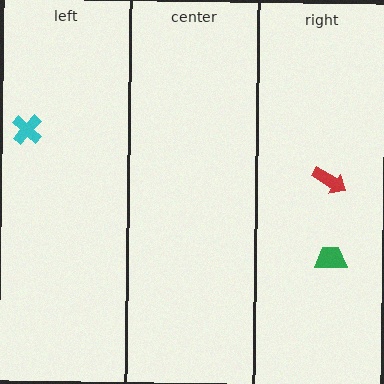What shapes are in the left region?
The cyan cross.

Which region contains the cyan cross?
The left region.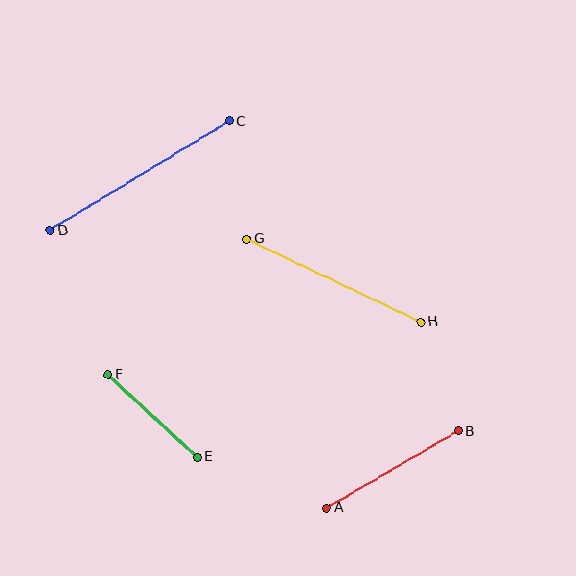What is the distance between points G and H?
The distance is approximately 193 pixels.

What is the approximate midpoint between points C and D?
The midpoint is at approximately (140, 176) pixels.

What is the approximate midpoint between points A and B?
The midpoint is at approximately (393, 470) pixels.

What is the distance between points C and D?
The distance is approximately 210 pixels.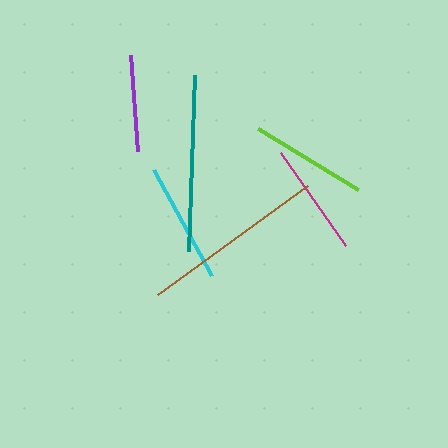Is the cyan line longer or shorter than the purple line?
The cyan line is longer than the purple line.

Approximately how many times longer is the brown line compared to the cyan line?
The brown line is approximately 1.5 times the length of the cyan line.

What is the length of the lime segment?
The lime segment is approximately 117 pixels long.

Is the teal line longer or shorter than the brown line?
The brown line is longer than the teal line.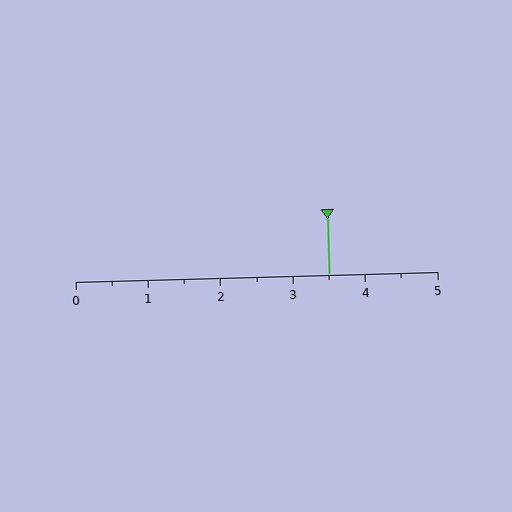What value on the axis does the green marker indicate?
The marker indicates approximately 3.5.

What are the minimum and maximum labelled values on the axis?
The axis runs from 0 to 5.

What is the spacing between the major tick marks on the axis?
The major ticks are spaced 1 apart.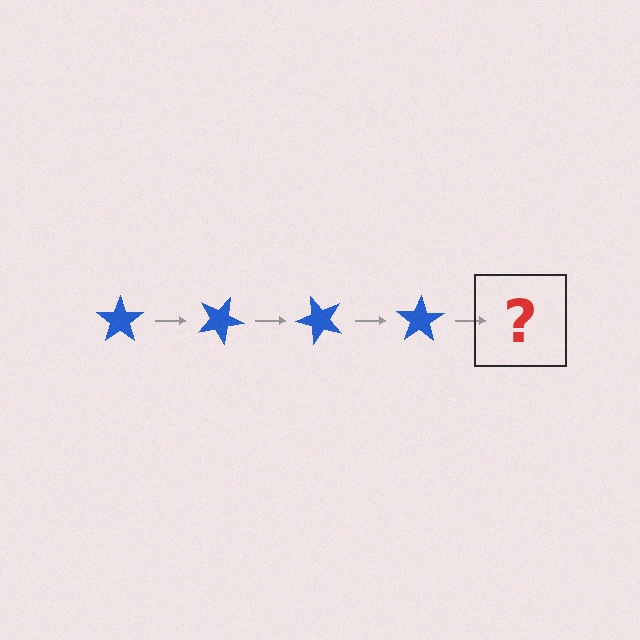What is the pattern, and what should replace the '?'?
The pattern is that the star rotates 25 degrees each step. The '?' should be a blue star rotated 100 degrees.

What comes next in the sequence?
The next element should be a blue star rotated 100 degrees.